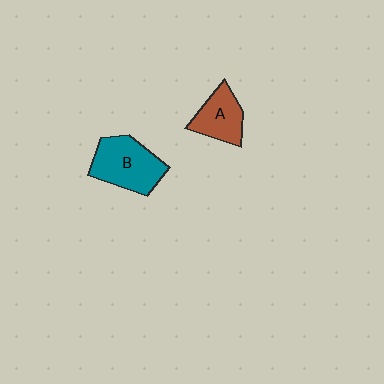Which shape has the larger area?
Shape B (teal).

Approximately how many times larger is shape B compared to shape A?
Approximately 1.5 times.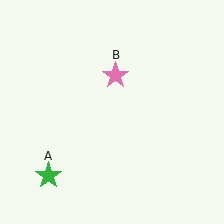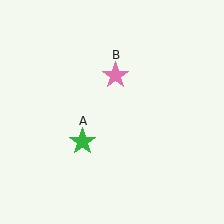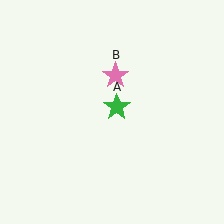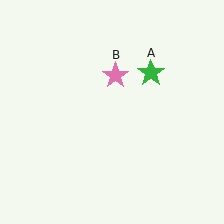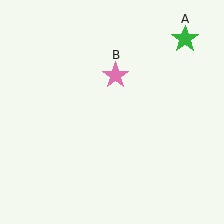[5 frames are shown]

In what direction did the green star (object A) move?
The green star (object A) moved up and to the right.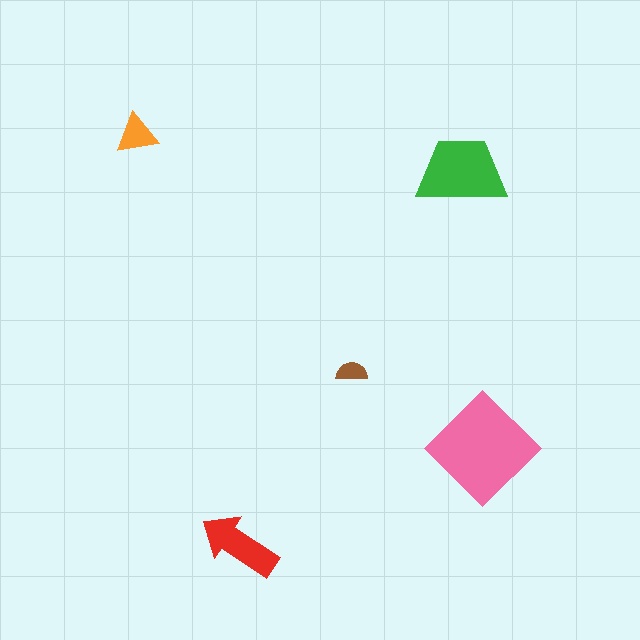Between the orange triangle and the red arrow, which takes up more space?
The red arrow.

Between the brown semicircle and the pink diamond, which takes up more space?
The pink diamond.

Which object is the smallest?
The brown semicircle.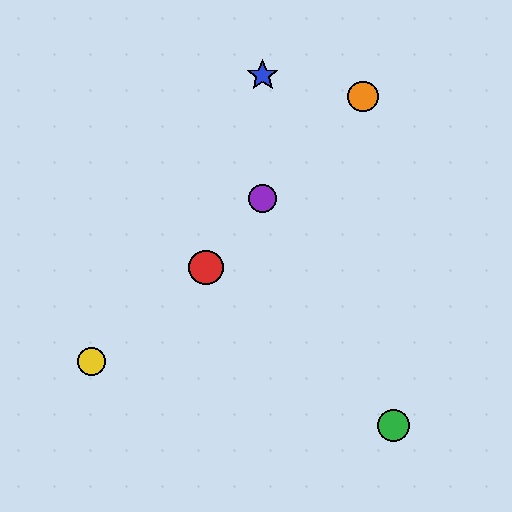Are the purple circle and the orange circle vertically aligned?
No, the purple circle is at x≈263 and the orange circle is at x≈363.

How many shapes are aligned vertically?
2 shapes (the blue star, the purple circle) are aligned vertically.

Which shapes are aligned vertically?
The blue star, the purple circle are aligned vertically.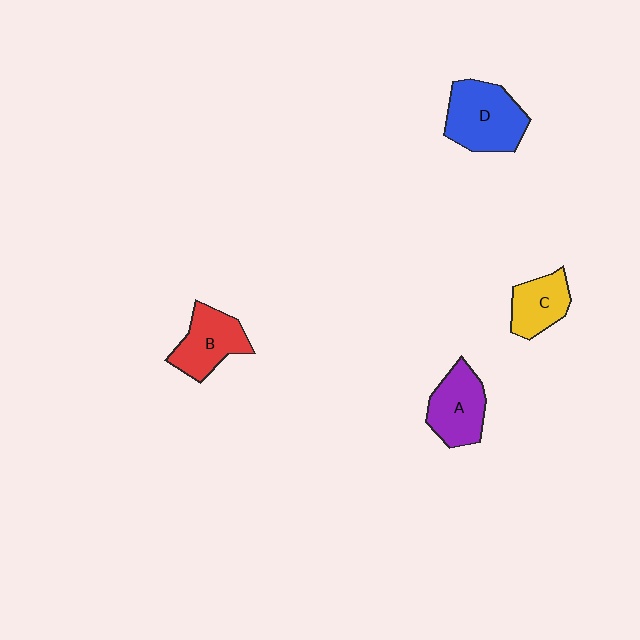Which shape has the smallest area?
Shape C (yellow).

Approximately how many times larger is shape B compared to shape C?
Approximately 1.2 times.